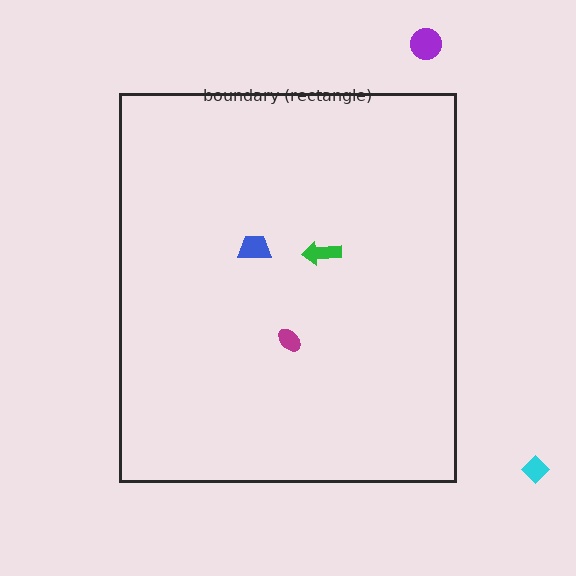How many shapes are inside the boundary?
3 inside, 2 outside.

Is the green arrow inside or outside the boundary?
Inside.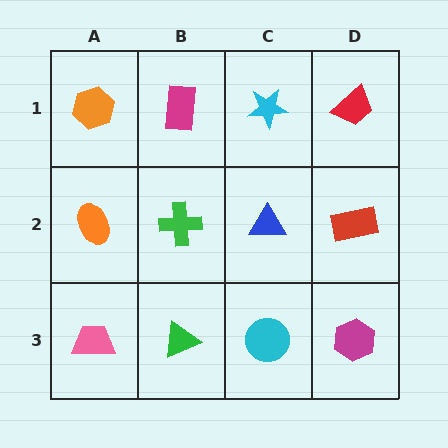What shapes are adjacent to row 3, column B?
A green cross (row 2, column B), a pink trapezoid (row 3, column A), a cyan circle (row 3, column C).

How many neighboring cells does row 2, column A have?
3.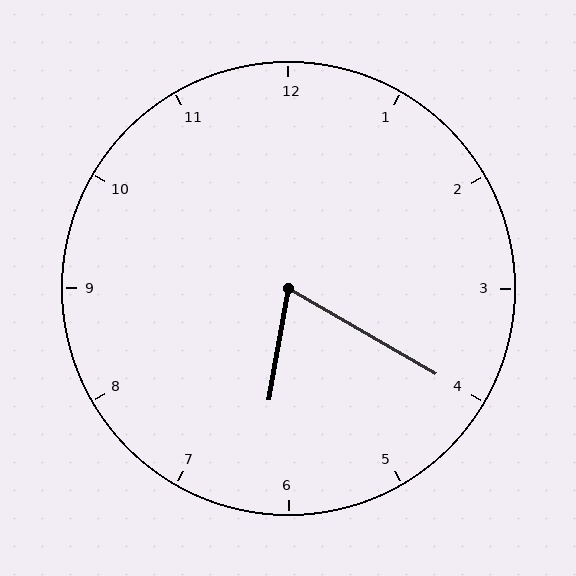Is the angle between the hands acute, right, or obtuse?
It is acute.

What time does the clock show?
6:20.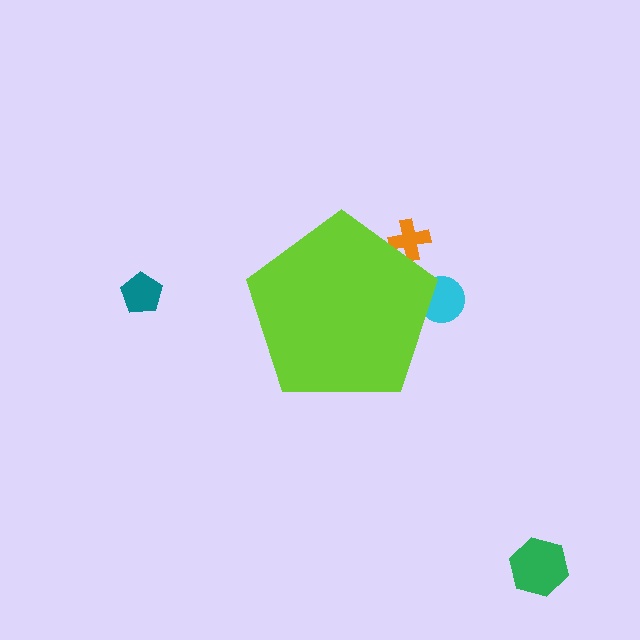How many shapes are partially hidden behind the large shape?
2 shapes are partially hidden.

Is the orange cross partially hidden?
Yes, the orange cross is partially hidden behind the lime pentagon.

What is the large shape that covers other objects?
A lime pentagon.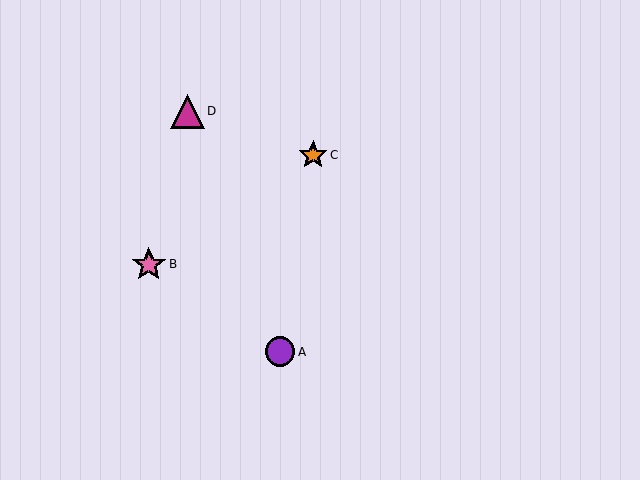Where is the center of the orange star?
The center of the orange star is at (313, 155).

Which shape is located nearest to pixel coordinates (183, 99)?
The magenta triangle (labeled D) at (187, 111) is nearest to that location.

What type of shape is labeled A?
Shape A is a purple circle.